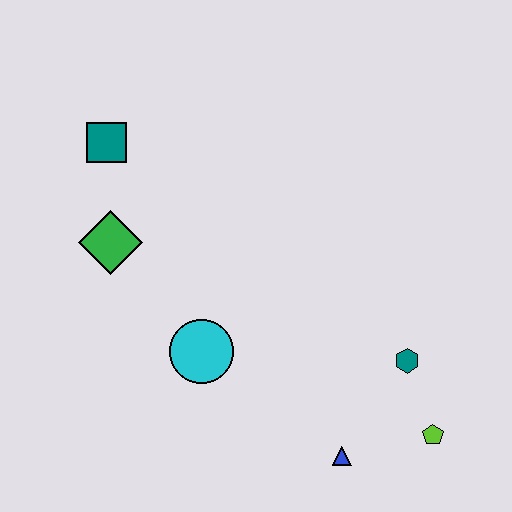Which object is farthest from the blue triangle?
The teal square is farthest from the blue triangle.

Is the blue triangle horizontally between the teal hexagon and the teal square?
Yes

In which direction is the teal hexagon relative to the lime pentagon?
The teal hexagon is above the lime pentagon.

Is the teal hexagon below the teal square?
Yes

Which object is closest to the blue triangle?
The lime pentagon is closest to the blue triangle.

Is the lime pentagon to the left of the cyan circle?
No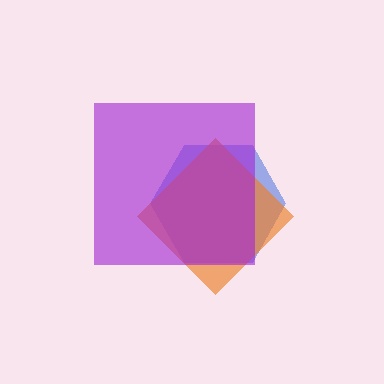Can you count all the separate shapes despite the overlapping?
Yes, there are 3 separate shapes.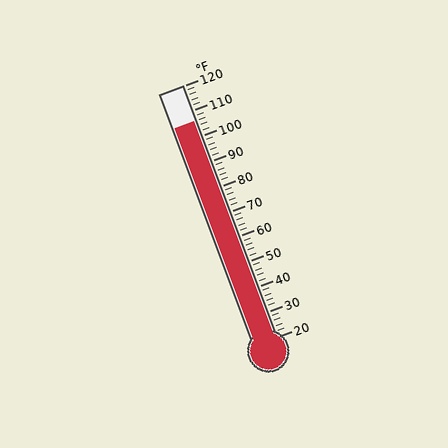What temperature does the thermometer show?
The thermometer shows approximately 106°F.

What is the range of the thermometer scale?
The thermometer scale ranges from 20°F to 120°F.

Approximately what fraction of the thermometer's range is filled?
The thermometer is filled to approximately 85% of its range.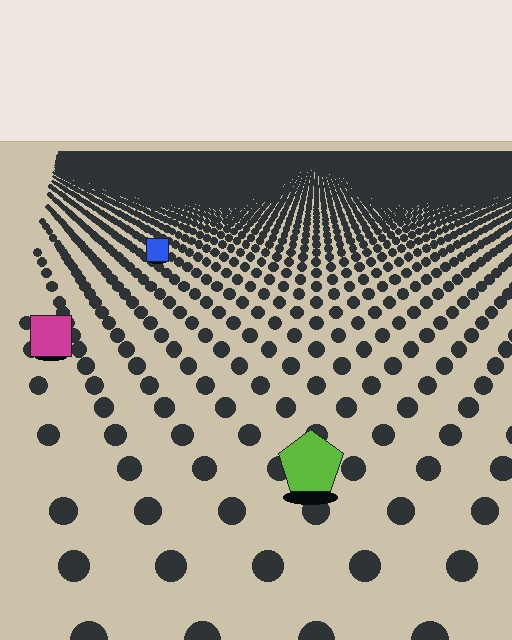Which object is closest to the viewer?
The lime pentagon is closest. The texture marks near it are larger and more spread out.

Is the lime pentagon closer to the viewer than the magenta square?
Yes. The lime pentagon is closer — you can tell from the texture gradient: the ground texture is coarser near it.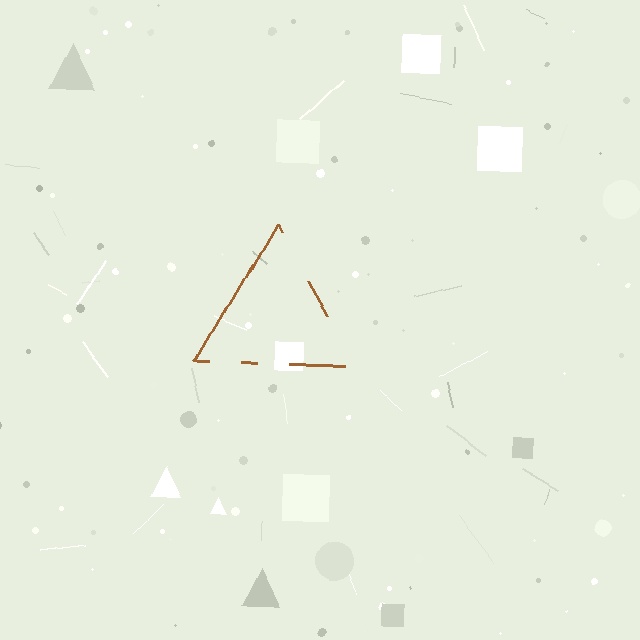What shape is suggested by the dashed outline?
The dashed outline suggests a triangle.